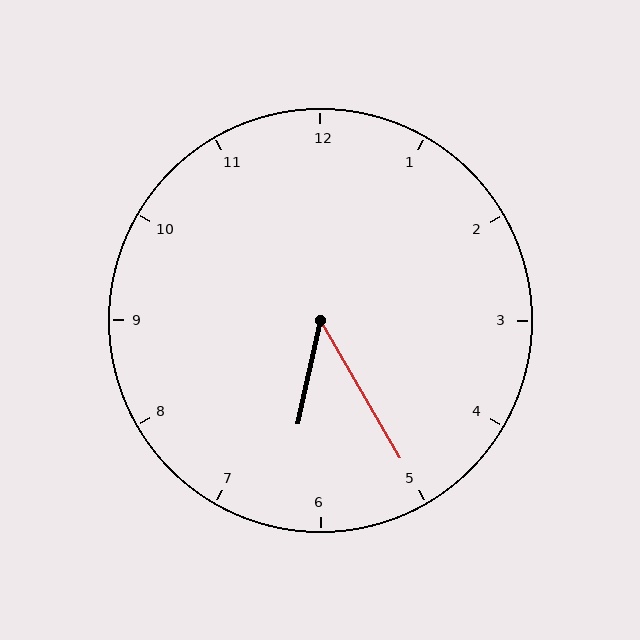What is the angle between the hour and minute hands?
Approximately 42 degrees.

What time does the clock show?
6:25.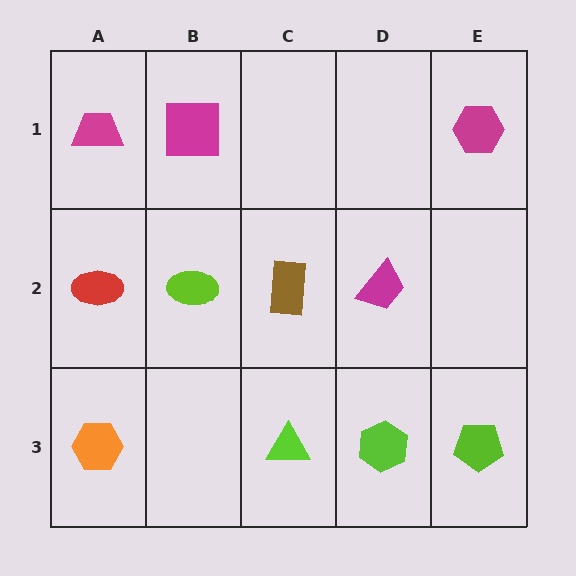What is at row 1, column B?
A magenta square.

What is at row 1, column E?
A magenta hexagon.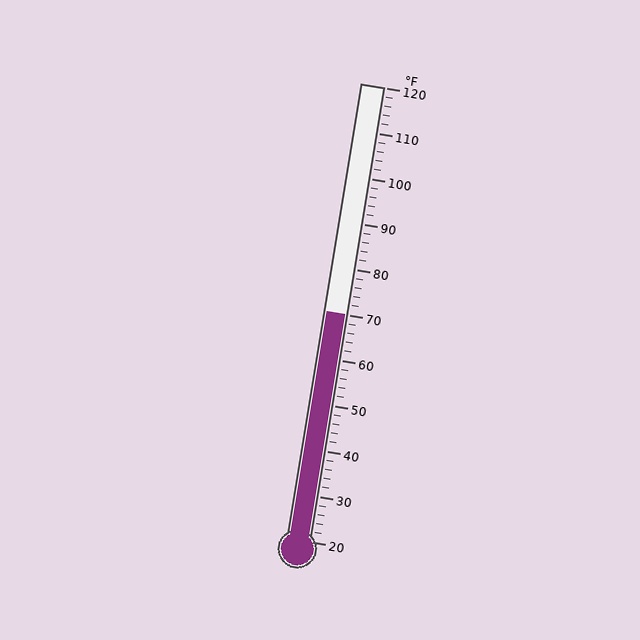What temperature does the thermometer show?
The thermometer shows approximately 70°F.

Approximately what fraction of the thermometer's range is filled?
The thermometer is filled to approximately 50% of its range.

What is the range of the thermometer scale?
The thermometer scale ranges from 20°F to 120°F.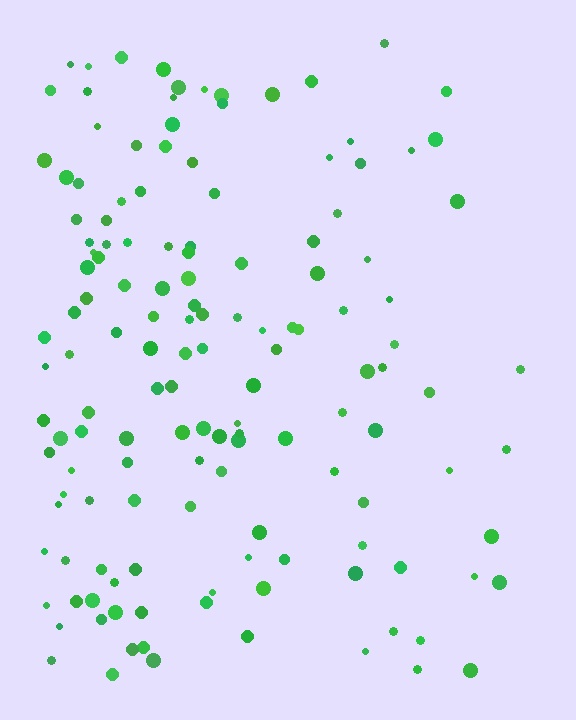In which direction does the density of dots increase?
From right to left, with the left side densest.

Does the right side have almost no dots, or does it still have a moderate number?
Still a moderate number, just noticeably fewer than the left.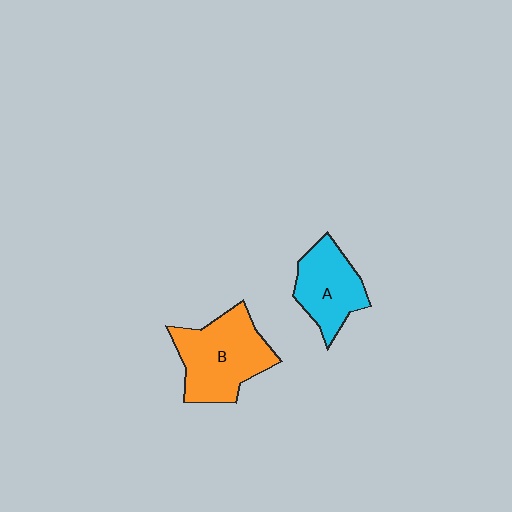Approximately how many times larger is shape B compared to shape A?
Approximately 1.4 times.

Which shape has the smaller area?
Shape A (cyan).